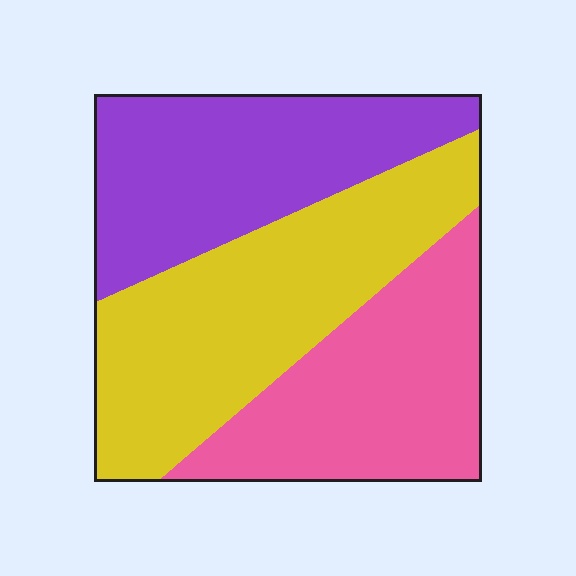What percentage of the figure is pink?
Pink covers 30% of the figure.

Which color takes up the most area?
Yellow, at roughly 40%.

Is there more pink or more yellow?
Yellow.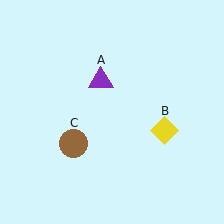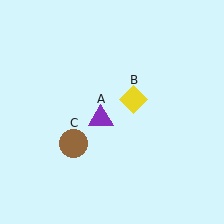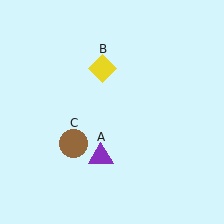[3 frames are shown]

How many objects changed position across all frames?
2 objects changed position: purple triangle (object A), yellow diamond (object B).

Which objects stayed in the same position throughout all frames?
Brown circle (object C) remained stationary.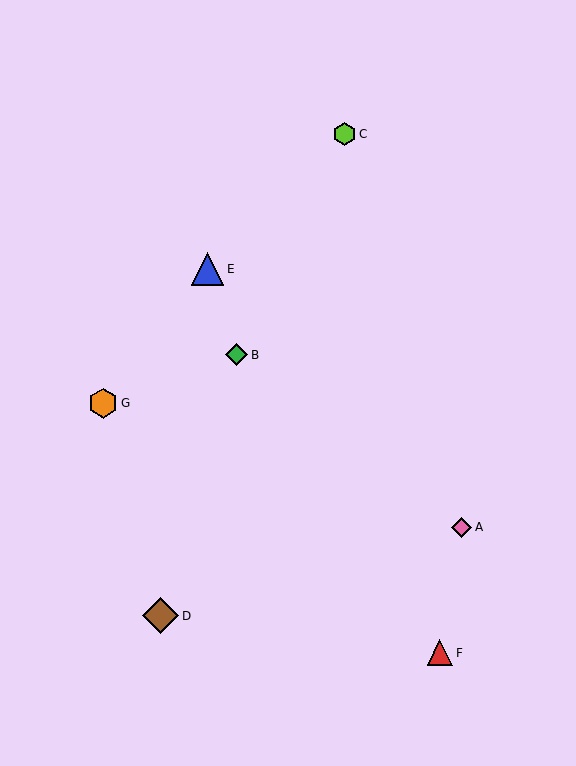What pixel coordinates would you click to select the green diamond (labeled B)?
Click at (237, 355) to select the green diamond B.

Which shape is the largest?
The brown diamond (labeled D) is the largest.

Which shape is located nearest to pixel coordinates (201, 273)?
The blue triangle (labeled E) at (207, 269) is nearest to that location.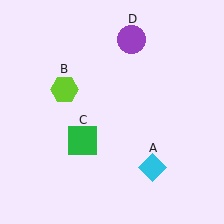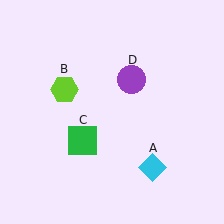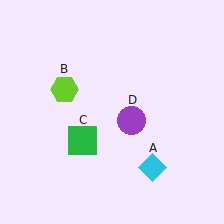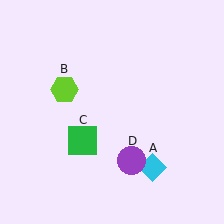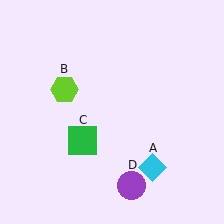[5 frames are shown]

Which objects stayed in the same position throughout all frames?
Cyan diamond (object A) and lime hexagon (object B) and green square (object C) remained stationary.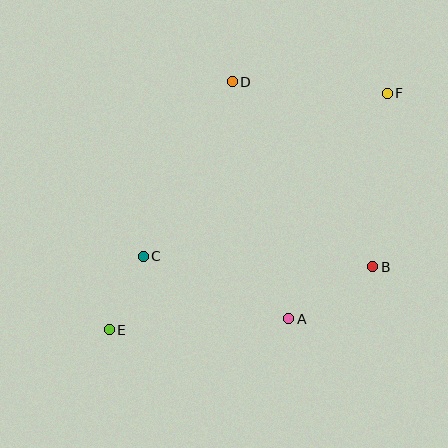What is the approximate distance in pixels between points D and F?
The distance between D and F is approximately 156 pixels.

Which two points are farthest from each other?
Points E and F are farthest from each other.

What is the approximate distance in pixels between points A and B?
The distance between A and B is approximately 99 pixels.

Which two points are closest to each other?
Points C and E are closest to each other.